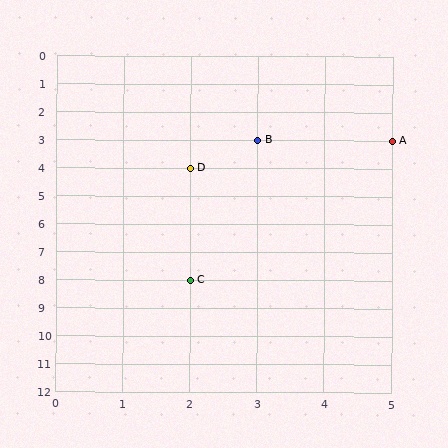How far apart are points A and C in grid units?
Points A and C are 3 columns and 5 rows apart (about 5.8 grid units diagonally).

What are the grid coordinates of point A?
Point A is at grid coordinates (5, 3).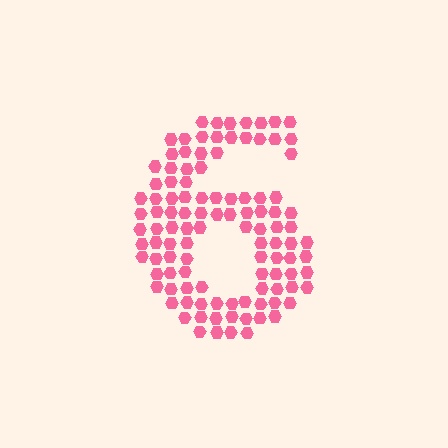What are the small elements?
The small elements are hexagons.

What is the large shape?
The large shape is the digit 6.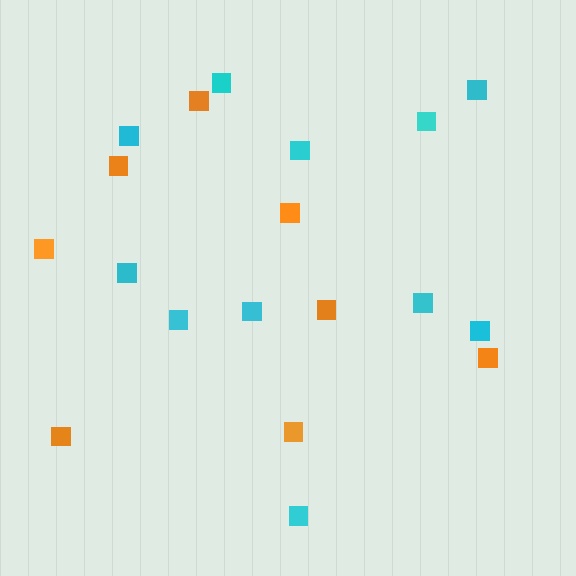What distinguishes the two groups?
There are 2 groups: one group of orange squares (8) and one group of cyan squares (11).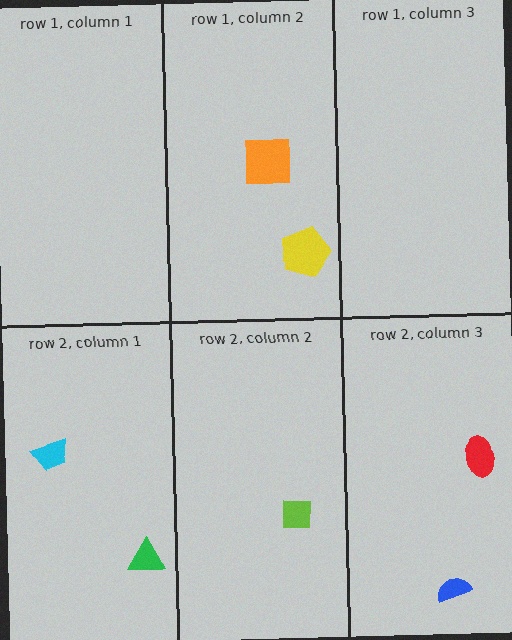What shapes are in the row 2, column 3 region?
The blue semicircle, the red ellipse.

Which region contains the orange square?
The row 1, column 2 region.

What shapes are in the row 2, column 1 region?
The green triangle, the cyan trapezoid.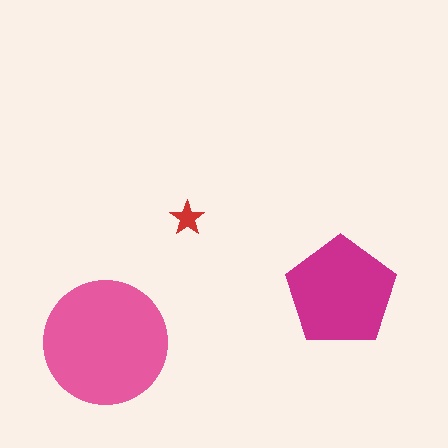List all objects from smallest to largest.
The red star, the magenta pentagon, the pink circle.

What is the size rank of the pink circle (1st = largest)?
1st.